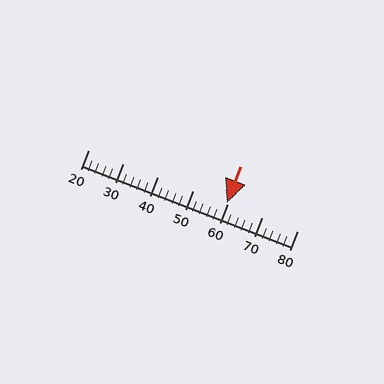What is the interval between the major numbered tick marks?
The major tick marks are spaced 10 units apart.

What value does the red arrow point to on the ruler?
The red arrow points to approximately 60.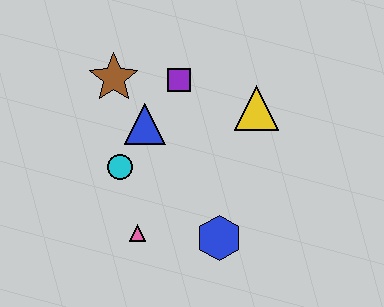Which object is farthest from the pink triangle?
The yellow triangle is farthest from the pink triangle.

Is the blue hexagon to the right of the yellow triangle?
No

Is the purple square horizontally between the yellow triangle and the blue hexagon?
No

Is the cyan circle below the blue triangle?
Yes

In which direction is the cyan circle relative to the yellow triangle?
The cyan circle is to the left of the yellow triangle.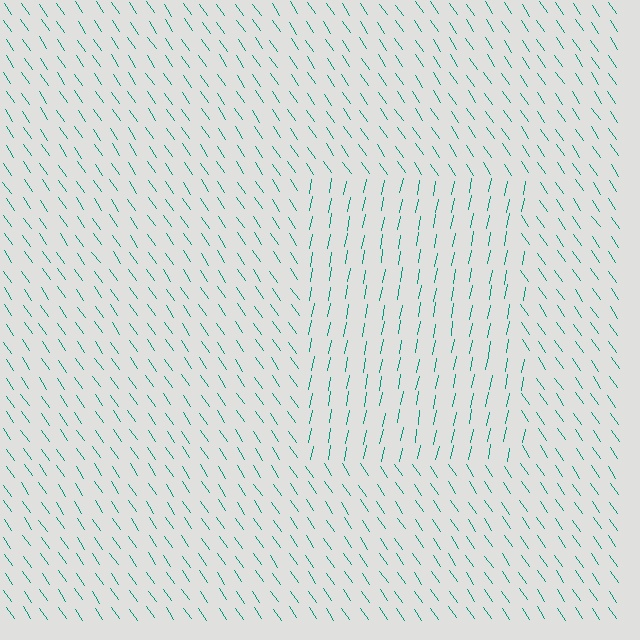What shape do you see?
I see a rectangle.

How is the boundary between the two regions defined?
The boundary is defined purely by a change in line orientation (approximately 45 degrees difference). All lines are the same color and thickness.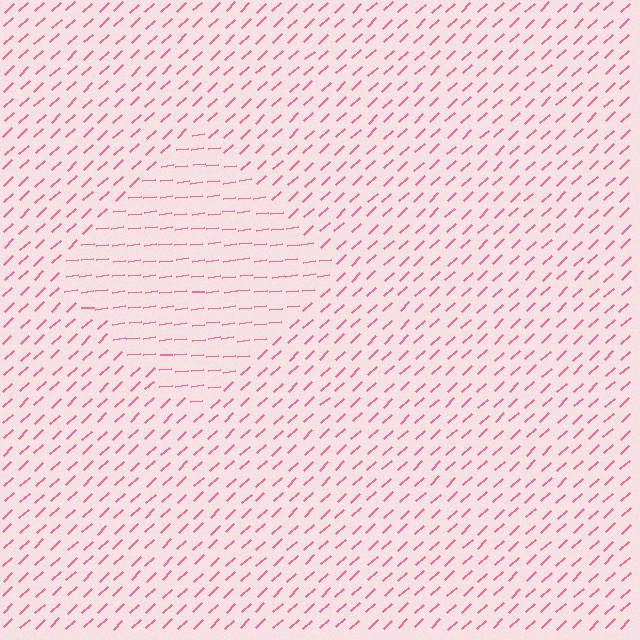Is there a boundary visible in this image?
Yes, there is a texture boundary formed by a change in line orientation.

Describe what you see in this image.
The image is filled with small pink line segments. A diamond region in the image has lines oriented differently from the surrounding lines, creating a visible texture boundary.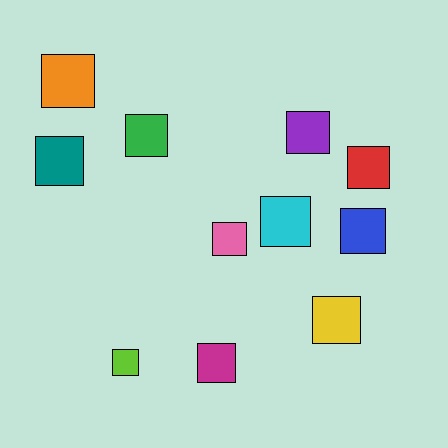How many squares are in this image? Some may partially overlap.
There are 11 squares.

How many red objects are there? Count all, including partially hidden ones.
There is 1 red object.